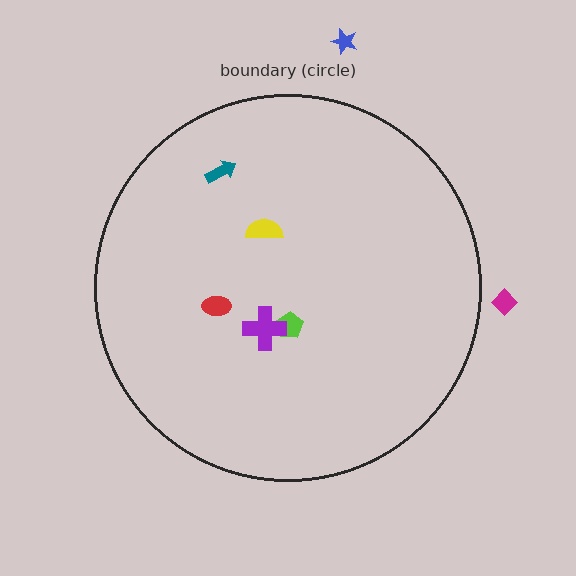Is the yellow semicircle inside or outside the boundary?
Inside.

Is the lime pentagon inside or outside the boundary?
Inside.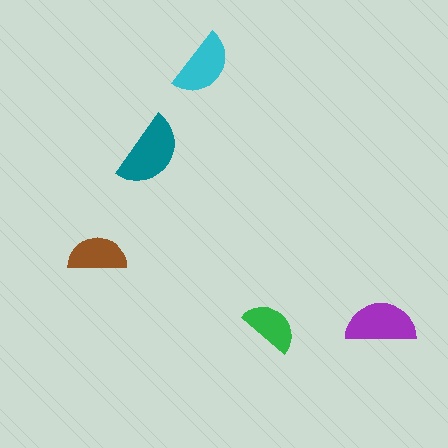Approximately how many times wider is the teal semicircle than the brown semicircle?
About 1.5 times wider.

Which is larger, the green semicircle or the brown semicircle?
The brown one.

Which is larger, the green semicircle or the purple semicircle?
The purple one.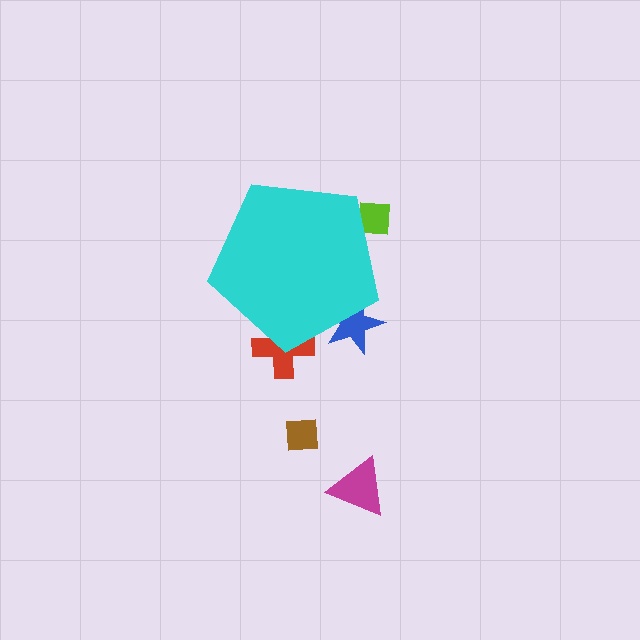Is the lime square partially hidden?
Yes, the lime square is partially hidden behind the cyan pentagon.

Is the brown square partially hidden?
No, the brown square is fully visible.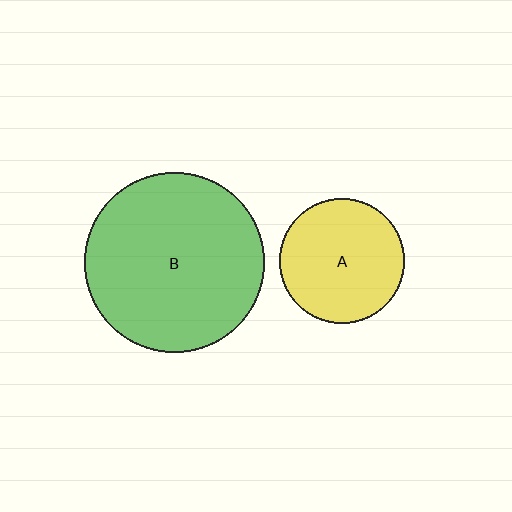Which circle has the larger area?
Circle B (green).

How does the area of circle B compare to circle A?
Approximately 2.1 times.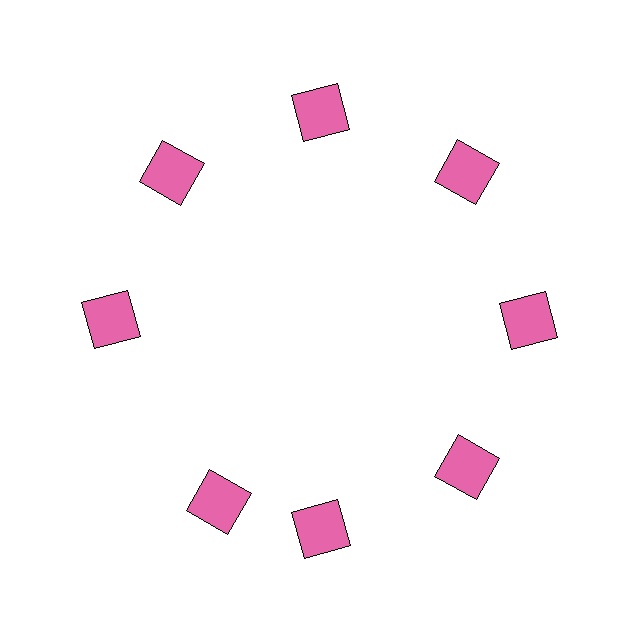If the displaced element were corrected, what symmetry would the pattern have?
It would have 8-fold rotational symmetry — the pattern would map onto itself every 45 degrees.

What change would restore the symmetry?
The symmetry would be restored by rotating it back into even spacing with its neighbors so that all 8 squares sit at equal angles and equal distance from the center.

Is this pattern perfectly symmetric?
No. The 8 pink squares are arranged in a ring, but one element near the 8 o'clock position is rotated out of alignment along the ring, breaking the 8-fold rotational symmetry.